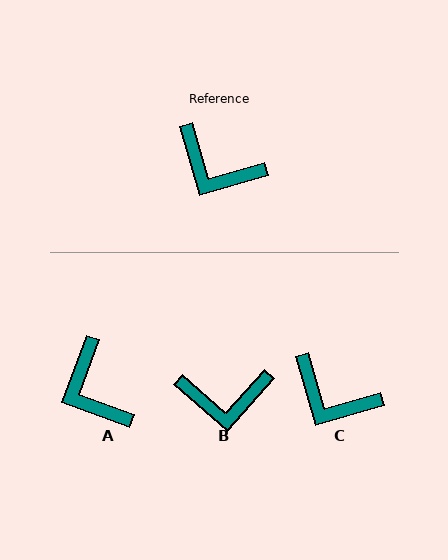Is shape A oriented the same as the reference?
No, it is off by about 36 degrees.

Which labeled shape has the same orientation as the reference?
C.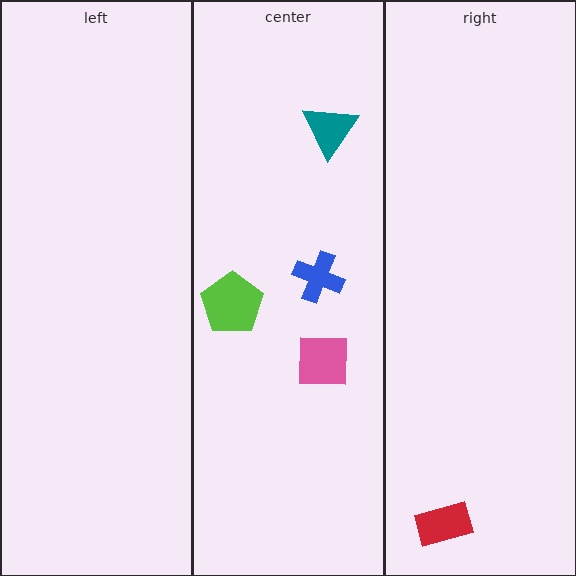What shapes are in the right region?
The red rectangle.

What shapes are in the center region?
The blue cross, the lime pentagon, the pink square, the teal triangle.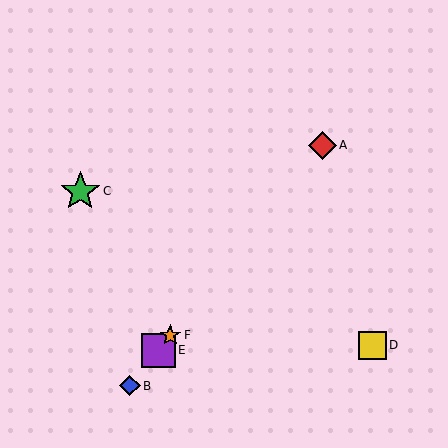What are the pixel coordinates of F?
Object F is at (170, 335).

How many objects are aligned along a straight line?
4 objects (A, B, E, F) are aligned along a straight line.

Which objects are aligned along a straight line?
Objects A, B, E, F are aligned along a straight line.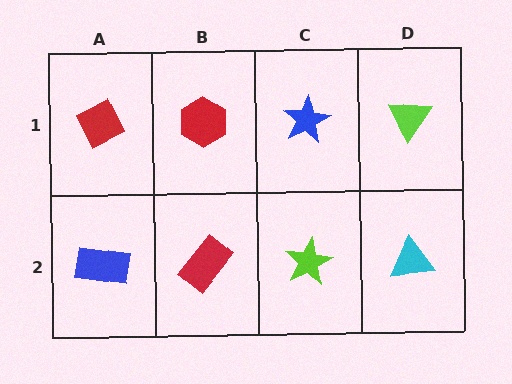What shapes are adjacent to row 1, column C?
A lime star (row 2, column C), a red hexagon (row 1, column B), a lime triangle (row 1, column D).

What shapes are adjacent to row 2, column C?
A blue star (row 1, column C), a red rectangle (row 2, column B), a cyan triangle (row 2, column D).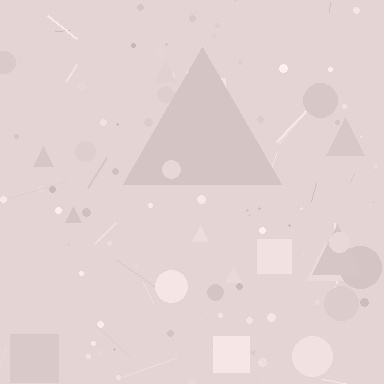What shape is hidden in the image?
A triangle is hidden in the image.